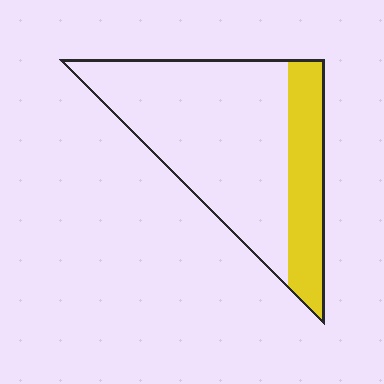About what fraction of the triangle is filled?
About one quarter (1/4).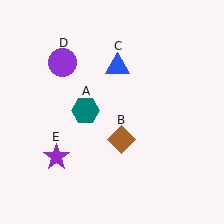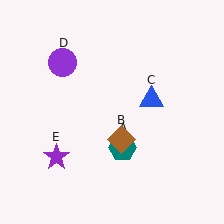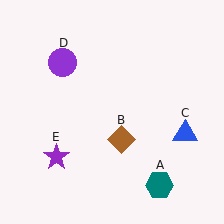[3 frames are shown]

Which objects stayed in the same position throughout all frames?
Brown diamond (object B) and purple circle (object D) and purple star (object E) remained stationary.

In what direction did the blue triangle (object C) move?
The blue triangle (object C) moved down and to the right.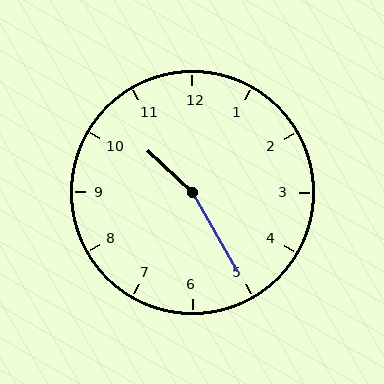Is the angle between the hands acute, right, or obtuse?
It is obtuse.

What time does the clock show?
10:25.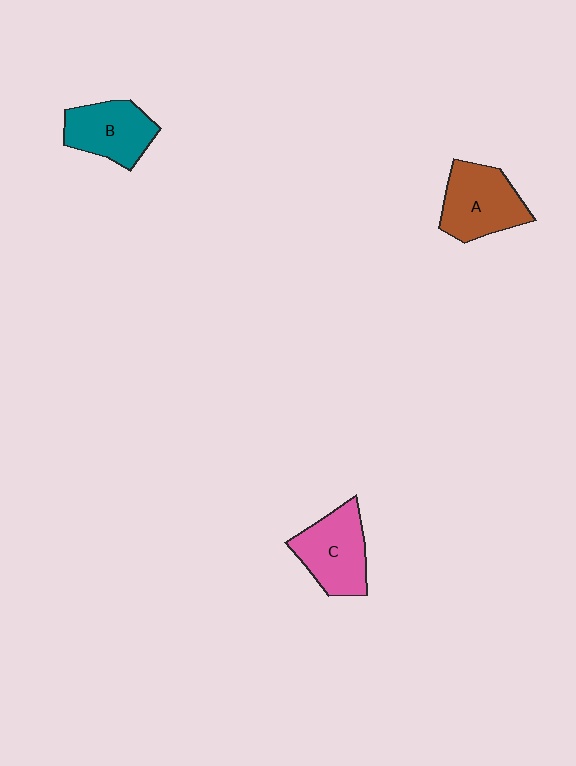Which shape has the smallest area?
Shape B (teal).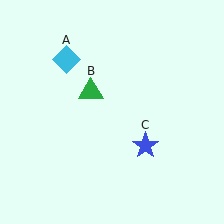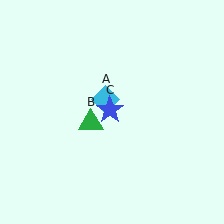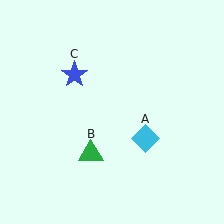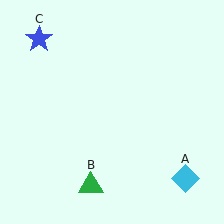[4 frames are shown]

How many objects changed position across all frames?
3 objects changed position: cyan diamond (object A), green triangle (object B), blue star (object C).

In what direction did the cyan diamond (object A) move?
The cyan diamond (object A) moved down and to the right.